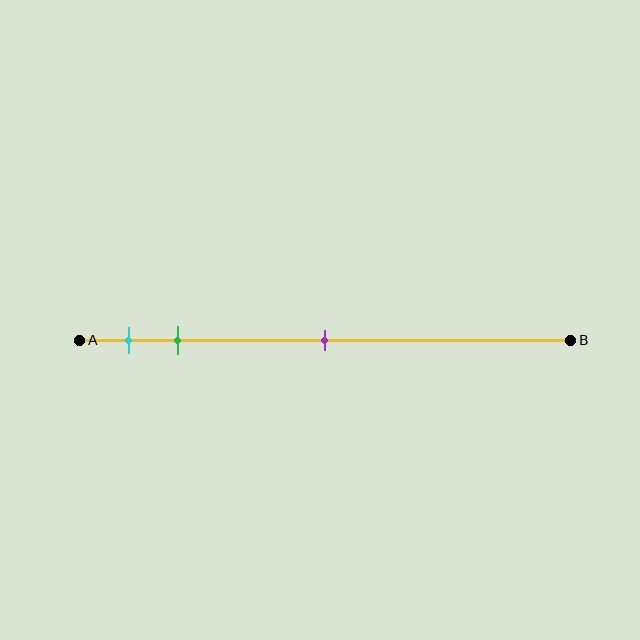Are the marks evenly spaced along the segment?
No, the marks are not evenly spaced.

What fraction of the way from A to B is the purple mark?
The purple mark is approximately 50% (0.5) of the way from A to B.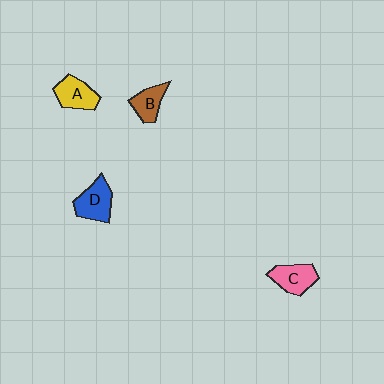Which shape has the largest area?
Shape D (blue).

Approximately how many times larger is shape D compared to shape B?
Approximately 1.3 times.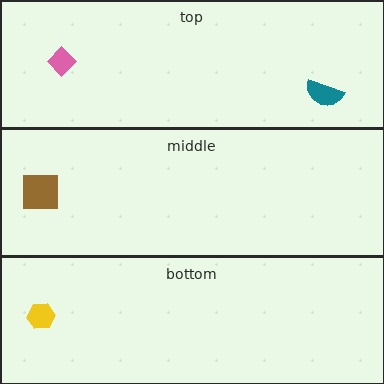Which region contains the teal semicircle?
The top region.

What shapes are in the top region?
The pink diamond, the teal semicircle.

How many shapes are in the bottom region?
1.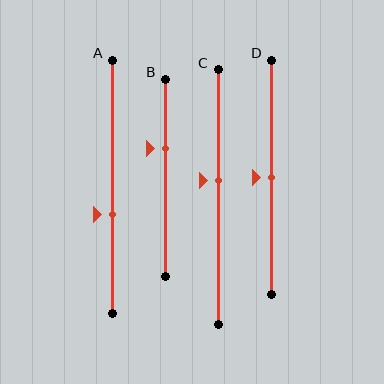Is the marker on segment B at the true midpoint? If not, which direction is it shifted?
No, the marker on segment B is shifted upward by about 15% of the segment length.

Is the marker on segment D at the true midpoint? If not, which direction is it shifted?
Yes, the marker on segment D is at the true midpoint.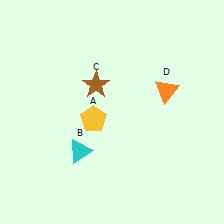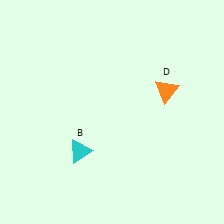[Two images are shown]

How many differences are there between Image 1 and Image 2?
There are 2 differences between the two images.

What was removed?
The yellow pentagon (A), the brown star (C) were removed in Image 2.